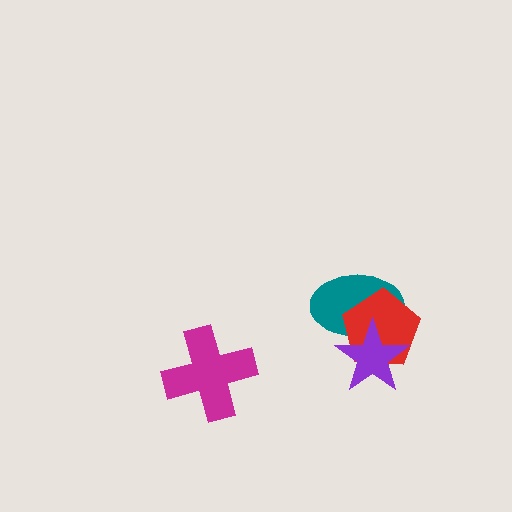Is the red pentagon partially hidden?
Yes, it is partially covered by another shape.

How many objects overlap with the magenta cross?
0 objects overlap with the magenta cross.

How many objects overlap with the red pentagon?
2 objects overlap with the red pentagon.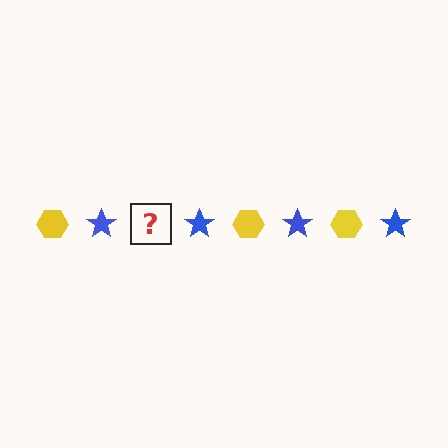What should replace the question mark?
The question mark should be replaced with a yellow hexagon.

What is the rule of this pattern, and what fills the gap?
The rule is that the pattern alternates between yellow hexagon and blue star. The gap should be filled with a yellow hexagon.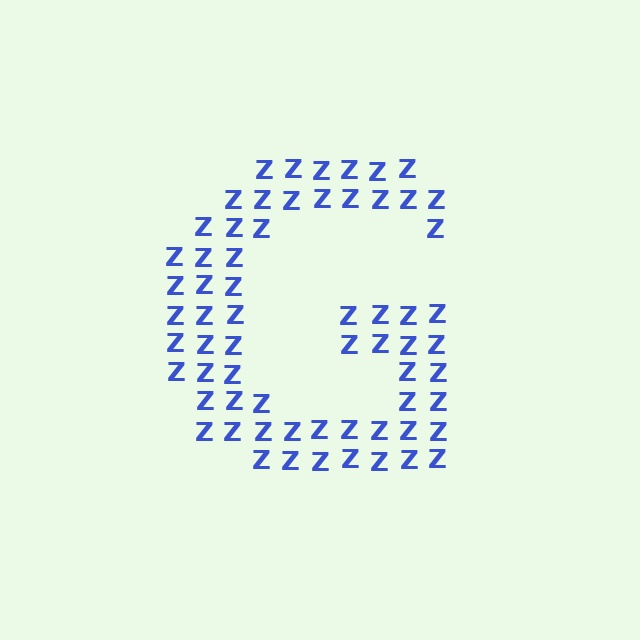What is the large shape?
The large shape is the letter G.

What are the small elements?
The small elements are letter Z's.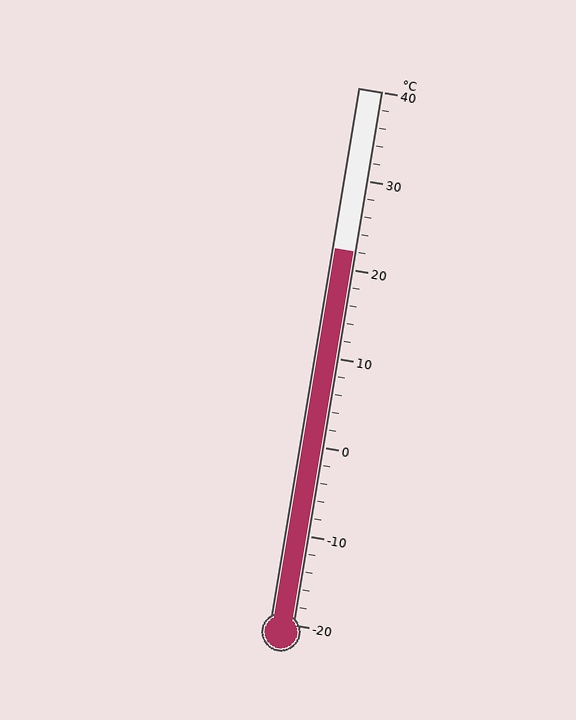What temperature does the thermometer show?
The thermometer shows approximately 22°C.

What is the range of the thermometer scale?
The thermometer scale ranges from -20°C to 40°C.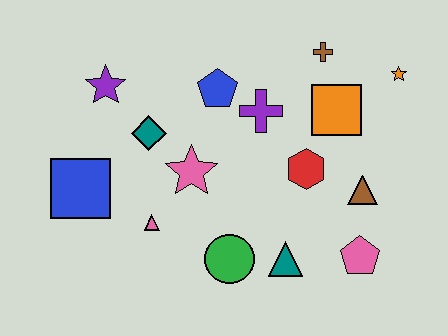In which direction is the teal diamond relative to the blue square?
The teal diamond is to the right of the blue square.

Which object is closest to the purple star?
The teal diamond is closest to the purple star.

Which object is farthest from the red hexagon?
The blue square is farthest from the red hexagon.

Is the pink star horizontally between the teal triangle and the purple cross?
No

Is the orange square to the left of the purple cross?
No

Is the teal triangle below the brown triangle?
Yes